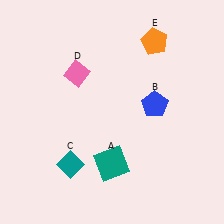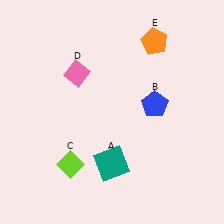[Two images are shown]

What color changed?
The diamond (C) changed from teal in Image 1 to lime in Image 2.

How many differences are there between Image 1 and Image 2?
There is 1 difference between the two images.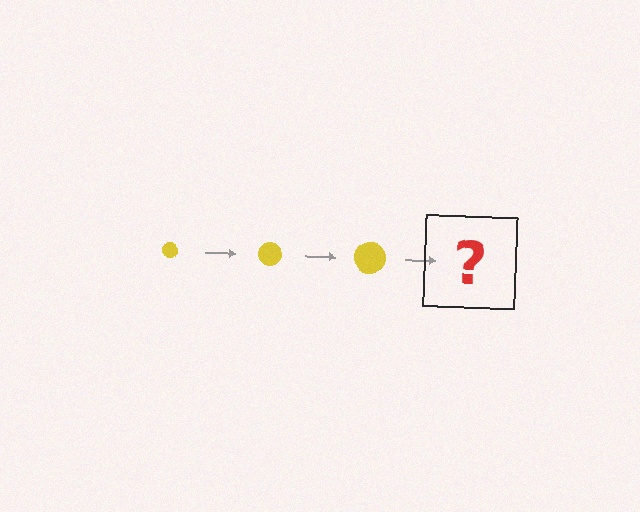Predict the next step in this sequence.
The next step is a yellow circle, larger than the previous one.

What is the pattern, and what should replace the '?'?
The pattern is that the circle gets progressively larger each step. The '?' should be a yellow circle, larger than the previous one.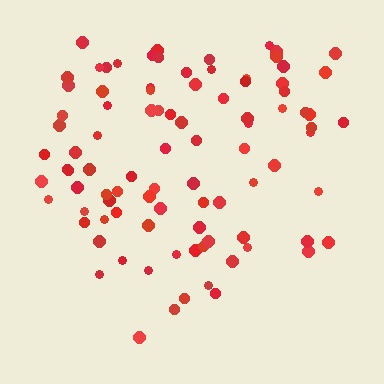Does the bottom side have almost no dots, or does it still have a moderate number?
Still a moderate number, just noticeably fewer than the top.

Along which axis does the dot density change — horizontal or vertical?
Vertical.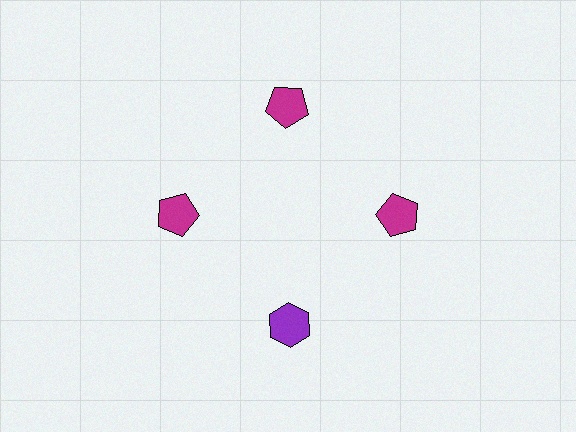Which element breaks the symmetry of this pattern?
The purple hexagon at roughly the 6 o'clock position breaks the symmetry. All other shapes are magenta pentagons.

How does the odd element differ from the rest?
It differs in both color (purple instead of magenta) and shape (hexagon instead of pentagon).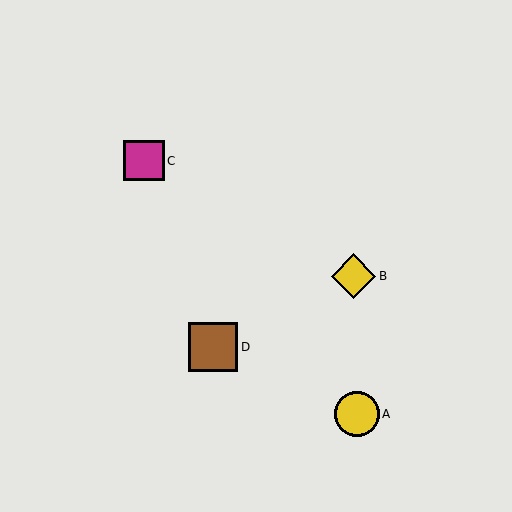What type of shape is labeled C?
Shape C is a magenta square.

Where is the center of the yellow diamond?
The center of the yellow diamond is at (354, 276).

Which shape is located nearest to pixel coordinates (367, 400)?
The yellow circle (labeled A) at (357, 414) is nearest to that location.